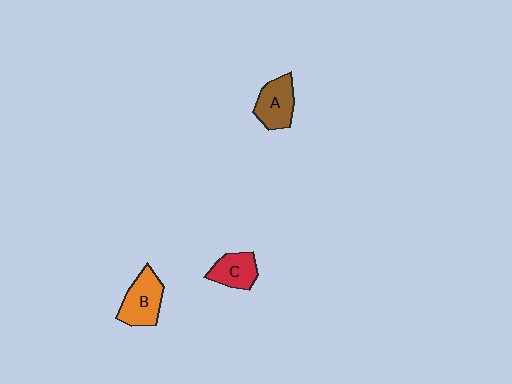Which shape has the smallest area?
Shape C (red).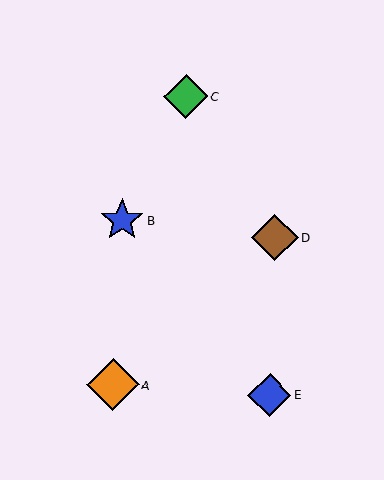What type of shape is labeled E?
Shape E is a blue diamond.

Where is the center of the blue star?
The center of the blue star is at (122, 220).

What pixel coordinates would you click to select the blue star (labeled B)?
Click at (122, 220) to select the blue star B.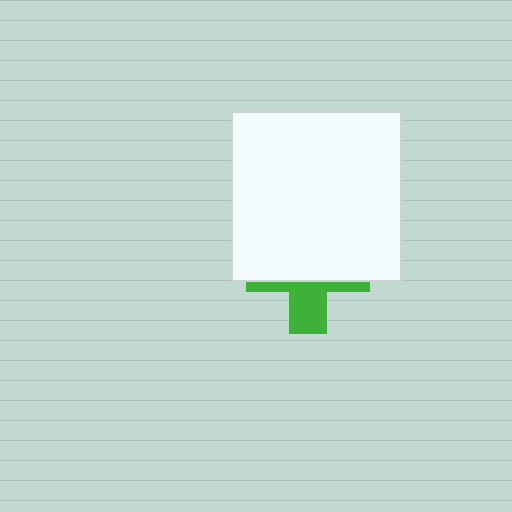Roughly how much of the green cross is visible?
A small part of it is visible (roughly 36%).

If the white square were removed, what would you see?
You would see the complete green cross.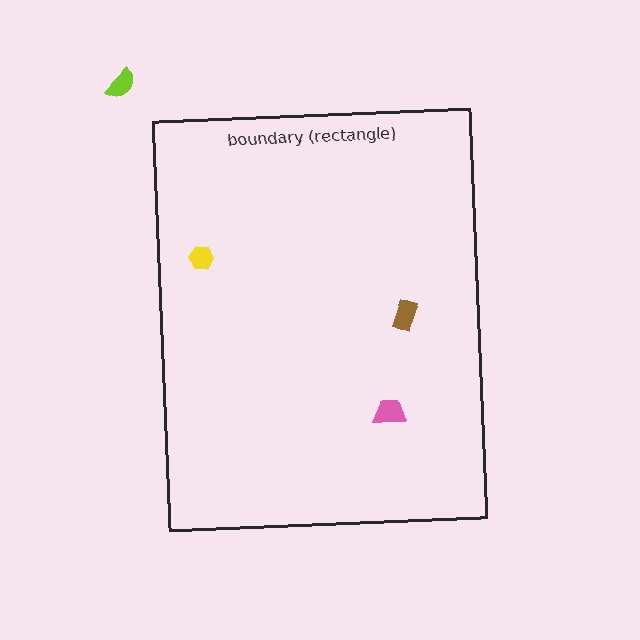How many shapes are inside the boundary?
3 inside, 1 outside.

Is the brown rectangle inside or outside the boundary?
Inside.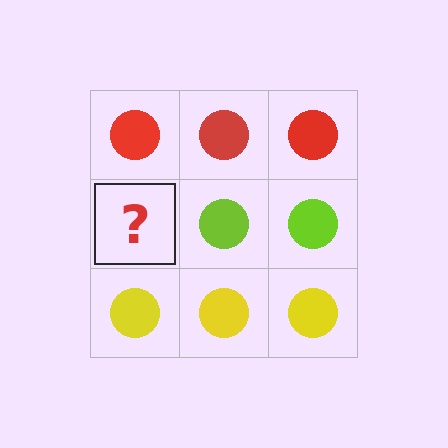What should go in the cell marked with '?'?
The missing cell should contain a lime circle.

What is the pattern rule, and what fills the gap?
The rule is that each row has a consistent color. The gap should be filled with a lime circle.